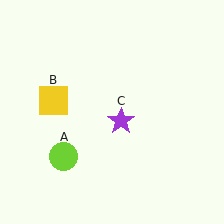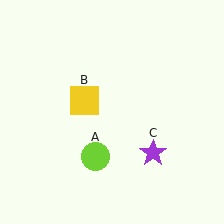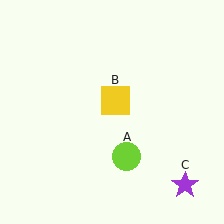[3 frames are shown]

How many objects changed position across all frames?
3 objects changed position: lime circle (object A), yellow square (object B), purple star (object C).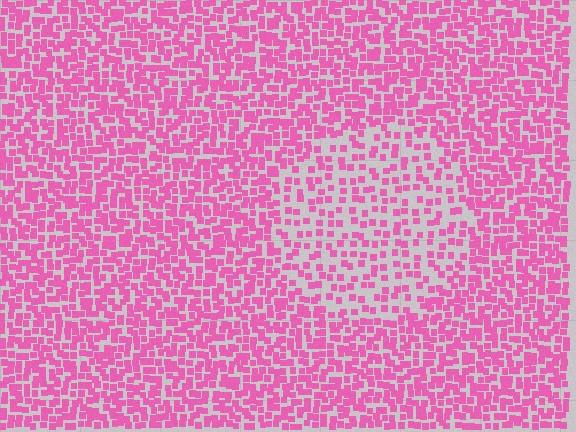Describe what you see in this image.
The image contains small pink elements arranged at two different densities. A circle-shaped region is visible where the elements are less densely packed than the surrounding area.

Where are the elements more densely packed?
The elements are more densely packed outside the circle boundary.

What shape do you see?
I see a circle.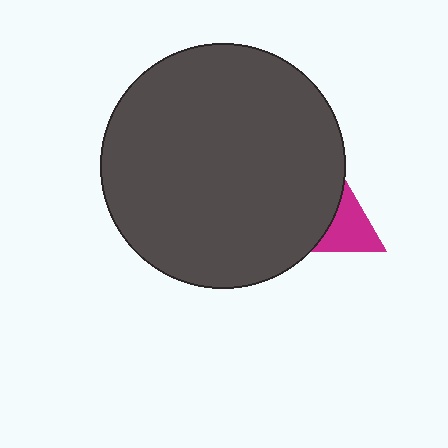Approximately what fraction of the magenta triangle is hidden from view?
Roughly 62% of the magenta triangle is hidden behind the dark gray circle.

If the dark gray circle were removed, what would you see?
You would see the complete magenta triangle.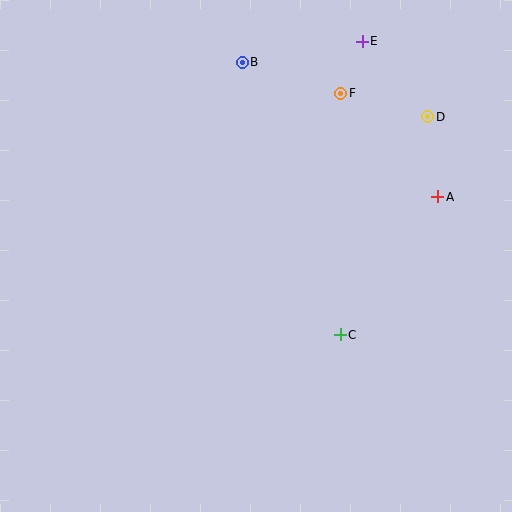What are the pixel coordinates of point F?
Point F is at (341, 93).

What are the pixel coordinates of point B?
Point B is at (242, 62).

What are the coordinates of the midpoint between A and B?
The midpoint between A and B is at (340, 129).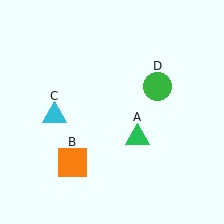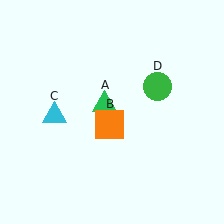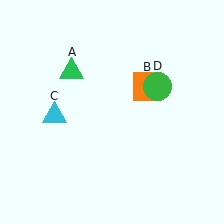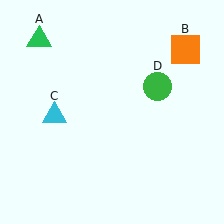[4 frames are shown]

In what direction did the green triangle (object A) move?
The green triangle (object A) moved up and to the left.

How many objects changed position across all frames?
2 objects changed position: green triangle (object A), orange square (object B).